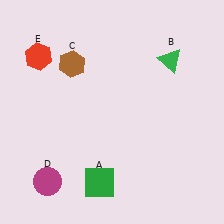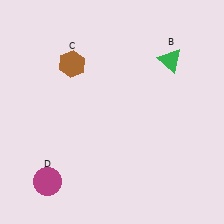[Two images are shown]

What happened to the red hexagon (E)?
The red hexagon (E) was removed in Image 2. It was in the top-left area of Image 1.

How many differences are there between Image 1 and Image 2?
There are 2 differences between the two images.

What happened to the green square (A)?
The green square (A) was removed in Image 2. It was in the bottom-left area of Image 1.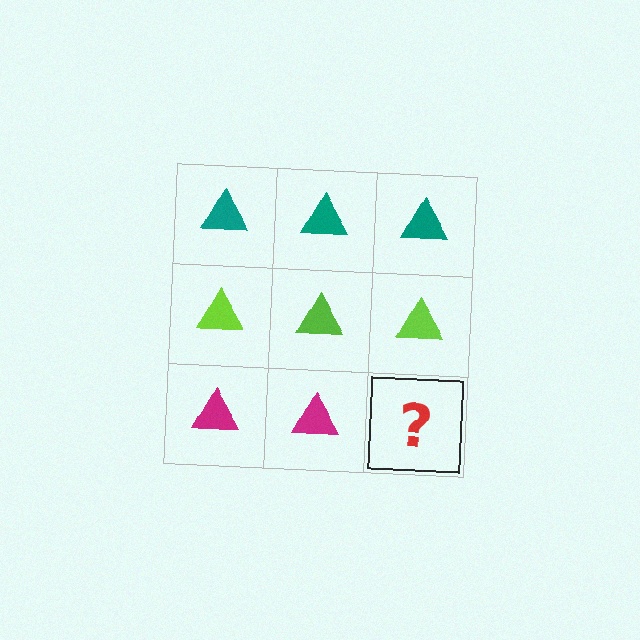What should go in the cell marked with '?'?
The missing cell should contain a magenta triangle.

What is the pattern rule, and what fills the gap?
The rule is that each row has a consistent color. The gap should be filled with a magenta triangle.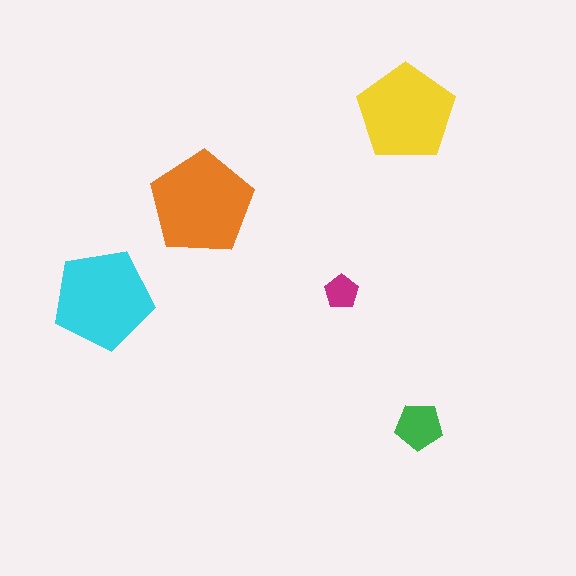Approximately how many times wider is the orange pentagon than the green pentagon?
About 2 times wider.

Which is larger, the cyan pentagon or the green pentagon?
The cyan one.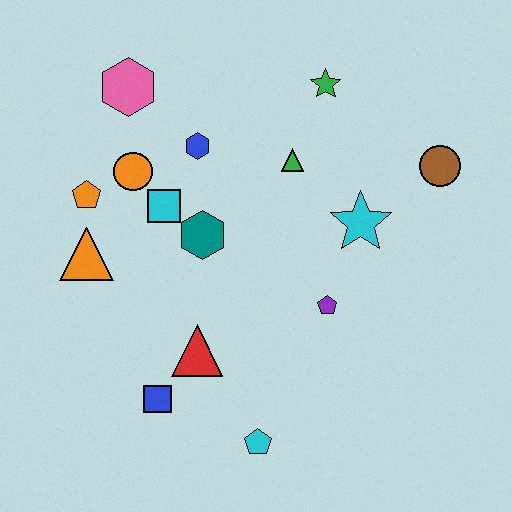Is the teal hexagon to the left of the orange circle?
No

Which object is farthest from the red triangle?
The brown circle is farthest from the red triangle.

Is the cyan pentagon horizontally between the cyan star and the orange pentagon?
Yes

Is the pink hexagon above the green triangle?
Yes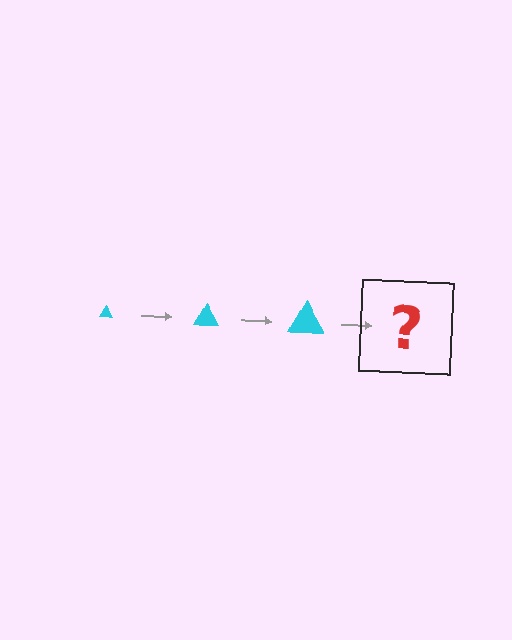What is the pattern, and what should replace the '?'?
The pattern is that the triangle gets progressively larger each step. The '?' should be a cyan triangle, larger than the previous one.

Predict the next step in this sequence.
The next step is a cyan triangle, larger than the previous one.